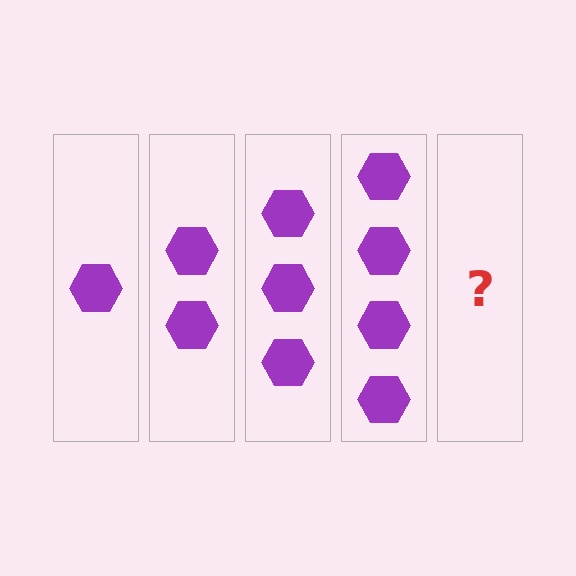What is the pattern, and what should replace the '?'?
The pattern is that each step adds one more hexagon. The '?' should be 5 hexagons.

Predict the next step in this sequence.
The next step is 5 hexagons.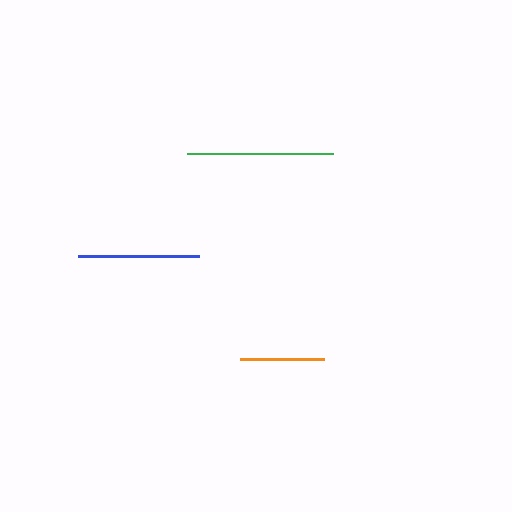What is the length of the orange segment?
The orange segment is approximately 84 pixels long.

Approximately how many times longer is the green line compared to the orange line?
The green line is approximately 1.8 times the length of the orange line.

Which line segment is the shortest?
The orange line is the shortest at approximately 84 pixels.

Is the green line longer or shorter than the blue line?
The green line is longer than the blue line.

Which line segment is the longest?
The green line is the longest at approximately 146 pixels.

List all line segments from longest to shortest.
From longest to shortest: green, blue, orange.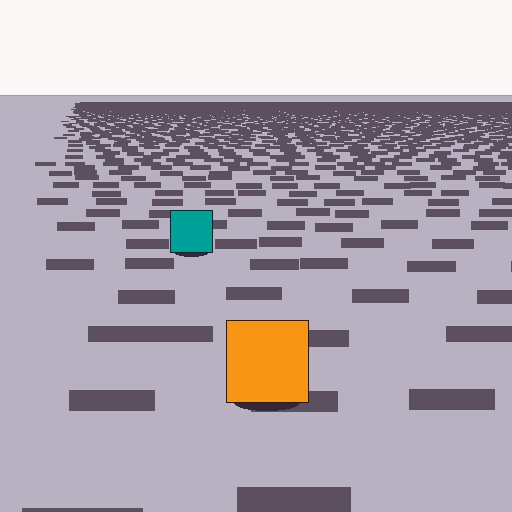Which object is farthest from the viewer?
The teal square is farthest from the viewer. It appears smaller and the ground texture around it is denser.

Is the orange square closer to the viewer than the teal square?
Yes. The orange square is closer — you can tell from the texture gradient: the ground texture is coarser near it.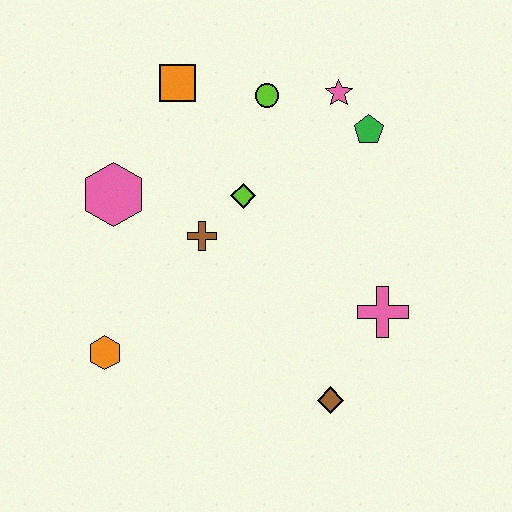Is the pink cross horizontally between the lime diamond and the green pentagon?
No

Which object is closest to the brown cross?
The lime diamond is closest to the brown cross.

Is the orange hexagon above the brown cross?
No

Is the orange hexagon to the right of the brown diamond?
No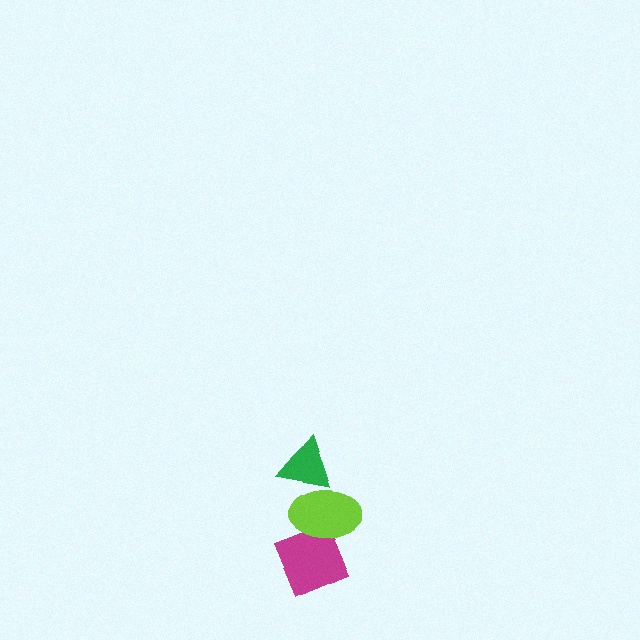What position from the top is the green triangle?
The green triangle is 1st from the top.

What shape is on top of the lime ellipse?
The green triangle is on top of the lime ellipse.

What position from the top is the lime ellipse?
The lime ellipse is 2nd from the top.